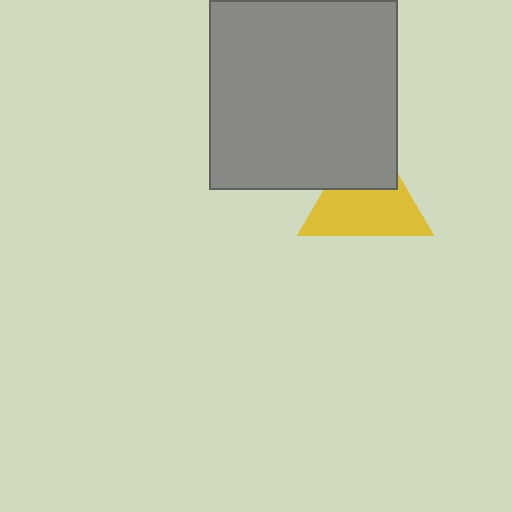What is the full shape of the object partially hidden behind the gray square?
The partially hidden object is a yellow triangle.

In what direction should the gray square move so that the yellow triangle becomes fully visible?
The gray square should move up. That is the shortest direction to clear the overlap and leave the yellow triangle fully visible.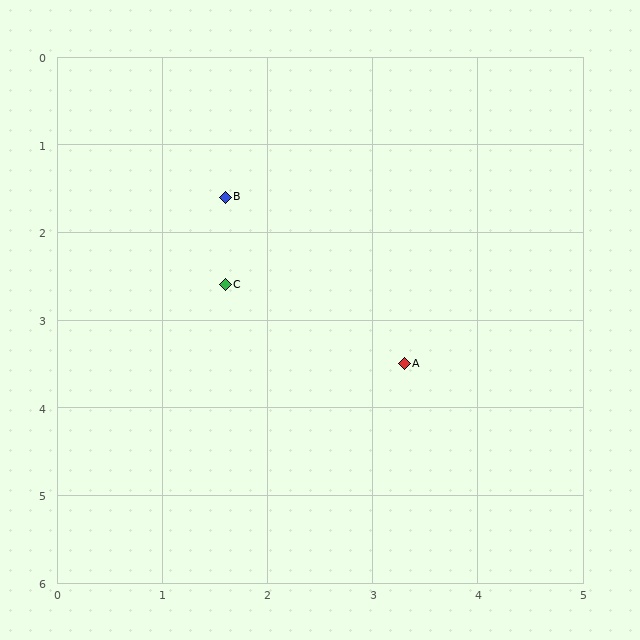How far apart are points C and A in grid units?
Points C and A are about 1.9 grid units apart.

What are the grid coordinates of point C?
Point C is at approximately (1.6, 2.6).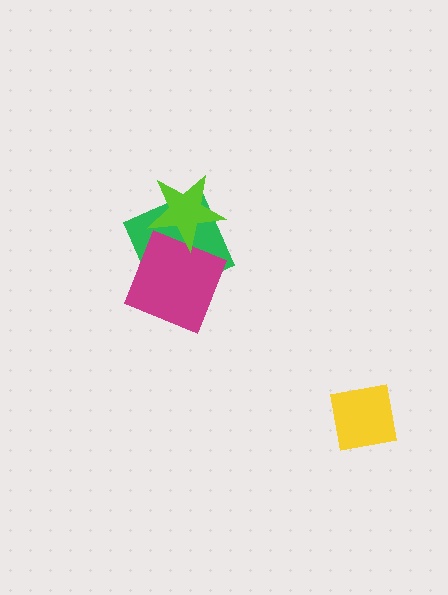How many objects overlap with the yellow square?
0 objects overlap with the yellow square.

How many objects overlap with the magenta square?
2 objects overlap with the magenta square.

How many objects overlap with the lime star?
2 objects overlap with the lime star.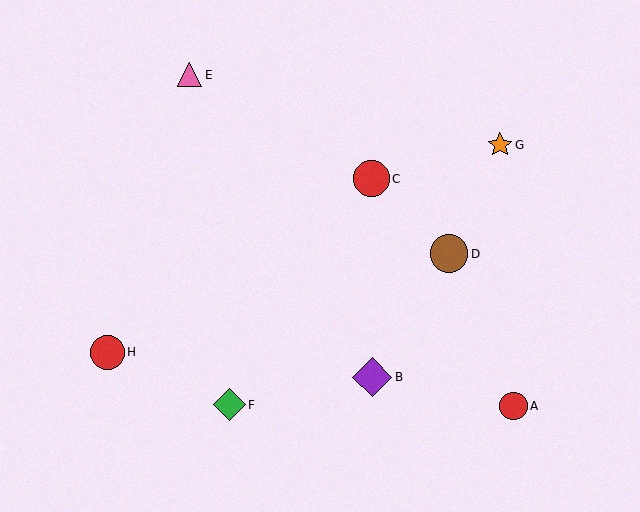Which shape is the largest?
The purple diamond (labeled B) is the largest.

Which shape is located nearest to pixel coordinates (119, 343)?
The red circle (labeled H) at (107, 352) is nearest to that location.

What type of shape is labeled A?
Shape A is a red circle.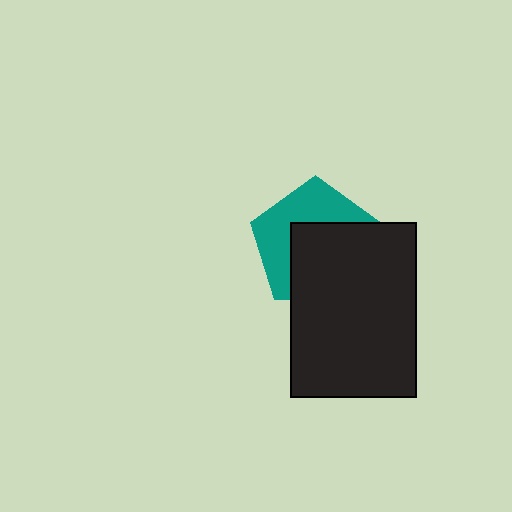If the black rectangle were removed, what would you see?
You would see the complete teal pentagon.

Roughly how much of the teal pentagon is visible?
About half of it is visible (roughly 45%).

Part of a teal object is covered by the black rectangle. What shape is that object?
It is a pentagon.